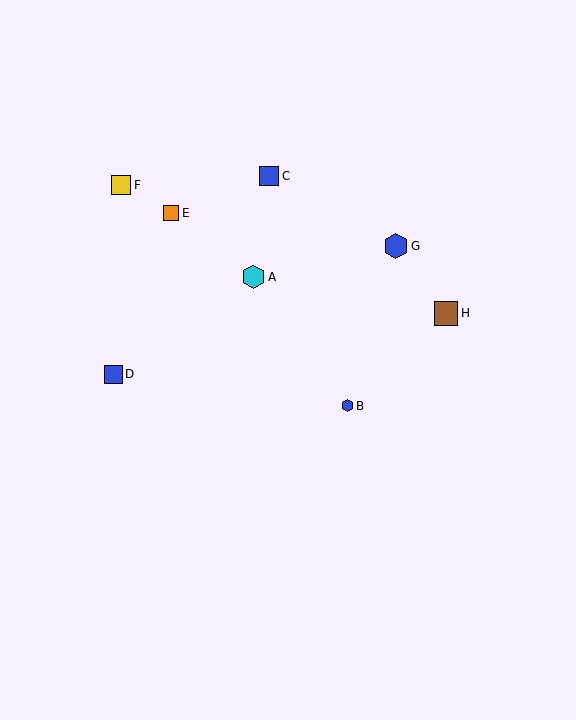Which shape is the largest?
The blue hexagon (labeled G) is the largest.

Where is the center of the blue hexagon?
The center of the blue hexagon is at (347, 406).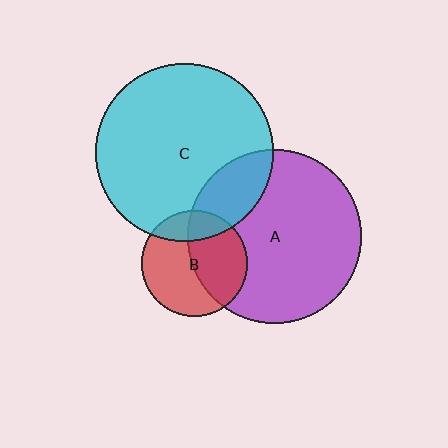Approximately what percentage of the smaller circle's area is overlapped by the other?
Approximately 45%.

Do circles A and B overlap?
Yes.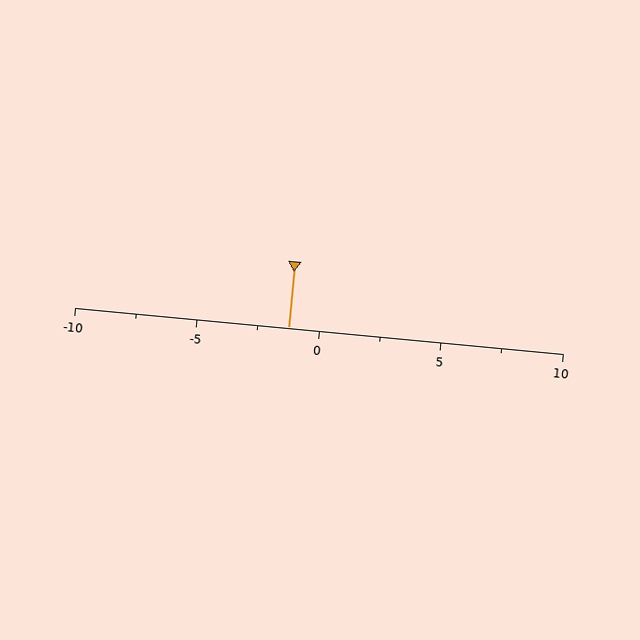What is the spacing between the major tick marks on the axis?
The major ticks are spaced 5 apart.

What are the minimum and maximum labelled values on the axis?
The axis runs from -10 to 10.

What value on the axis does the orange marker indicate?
The marker indicates approximately -1.2.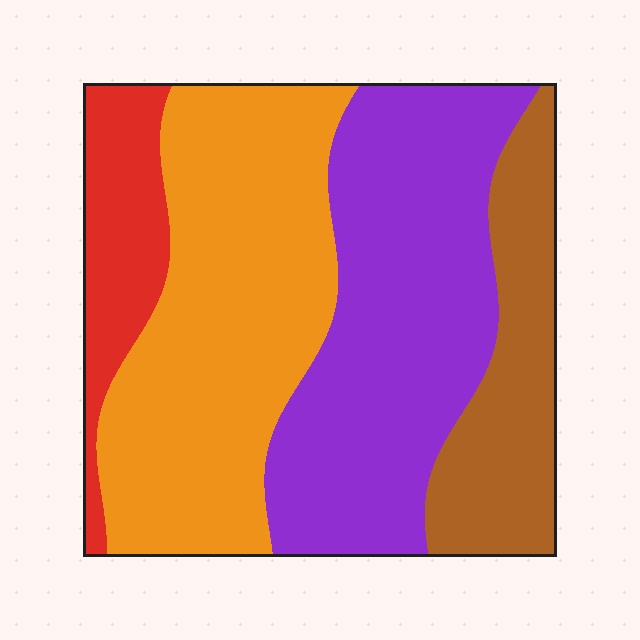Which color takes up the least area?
Red, at roughly 10%.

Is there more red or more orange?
Orange.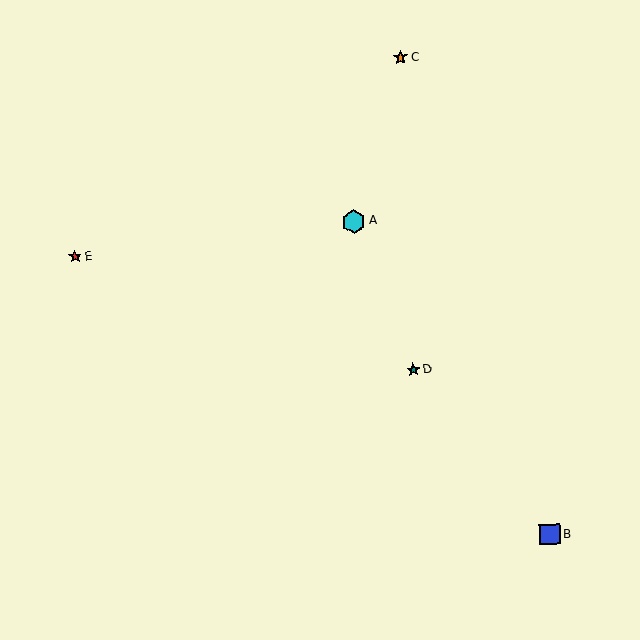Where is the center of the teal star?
The center of the teal star is at (413, 370).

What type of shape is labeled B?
Shape B is a blue square.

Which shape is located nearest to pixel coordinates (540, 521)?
The blue square (labeled B) at (550, 534) is nearest to that location.